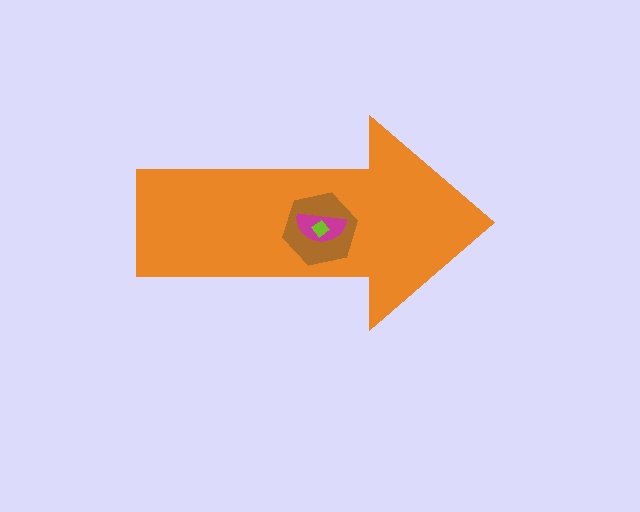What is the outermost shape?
The orange arrow.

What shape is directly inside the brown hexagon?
The magenta semicircle.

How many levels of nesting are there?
4.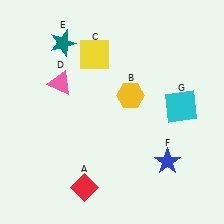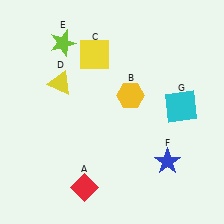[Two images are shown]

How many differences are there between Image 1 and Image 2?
There are 2 differences between the two images.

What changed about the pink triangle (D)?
In Image 1, D is pink. In Image 2, it changed to yellow.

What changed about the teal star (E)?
In Image 1, E is teal. In Image 2, it changed to lime.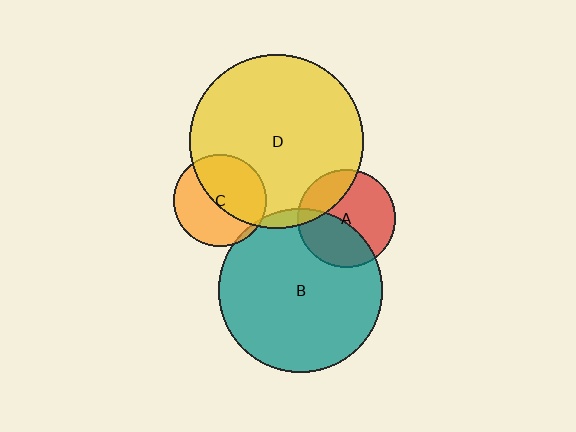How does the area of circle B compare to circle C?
Approximately 3.2 times.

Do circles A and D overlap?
Yes.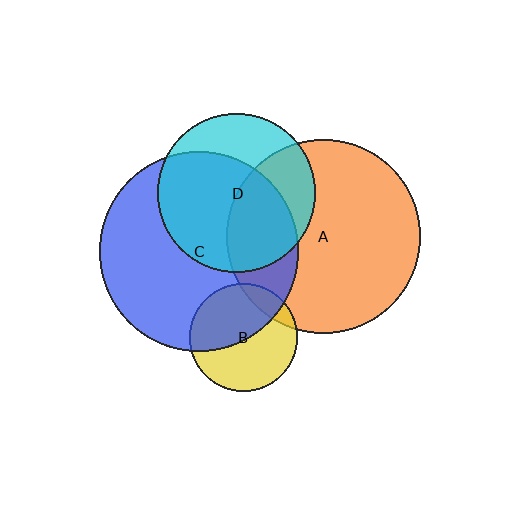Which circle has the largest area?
Circle C (blue).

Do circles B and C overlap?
Yes.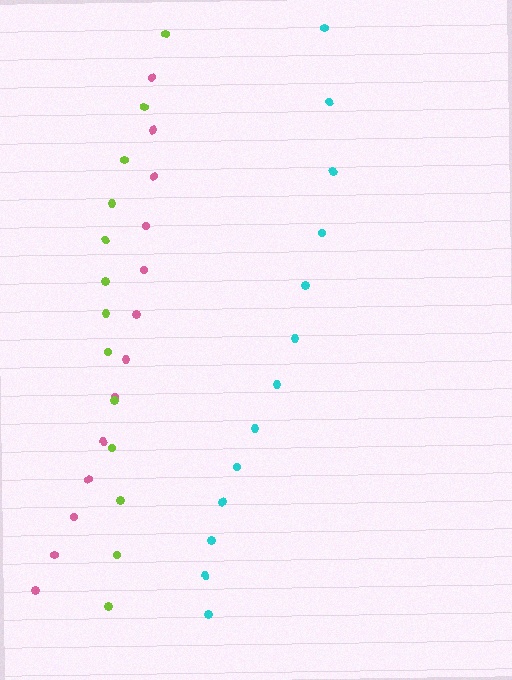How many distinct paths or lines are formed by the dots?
There are 3 distinct paths.